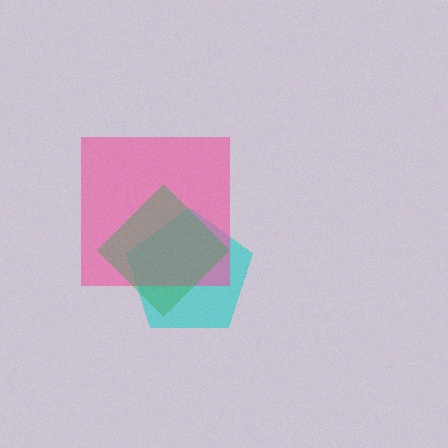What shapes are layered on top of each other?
The layered shapes are: a cyan pentagon, a pink square, a green diamond.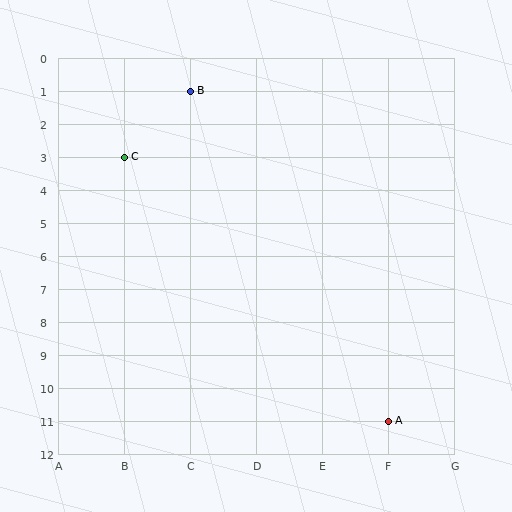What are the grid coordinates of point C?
Point C is at grid coordinates (B, 3).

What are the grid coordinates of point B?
Point B is at grid coordinates (C, 1).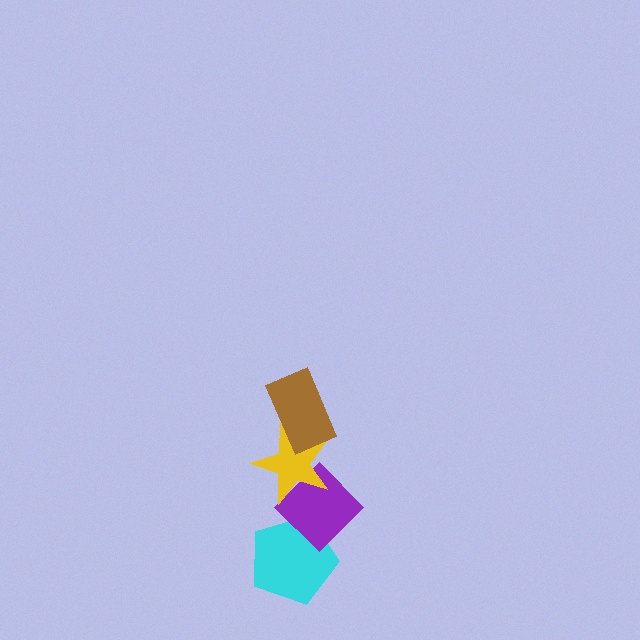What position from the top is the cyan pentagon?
The cyan pentagon is 4th from the top.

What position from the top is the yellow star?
The yellow star is 2nd from the top.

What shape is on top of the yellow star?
The brown rectangle is on top of the yellow star.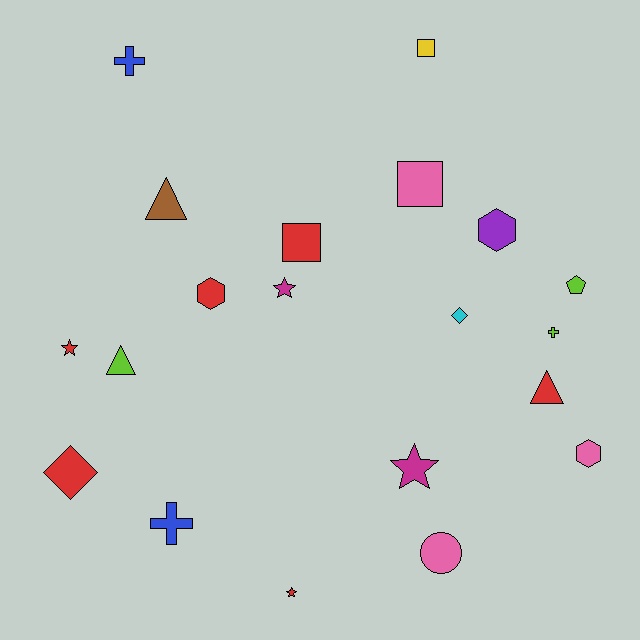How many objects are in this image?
There are 20 objects.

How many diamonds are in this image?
There are 2 diamonds.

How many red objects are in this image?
There are 6 red objects.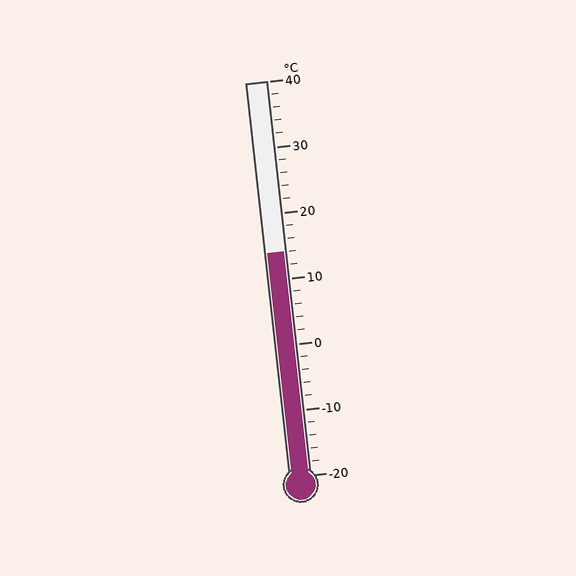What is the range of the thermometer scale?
The thermometer scale ranges from -20°C to 40°C.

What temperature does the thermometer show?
The thermometer shows approximately 14°C.